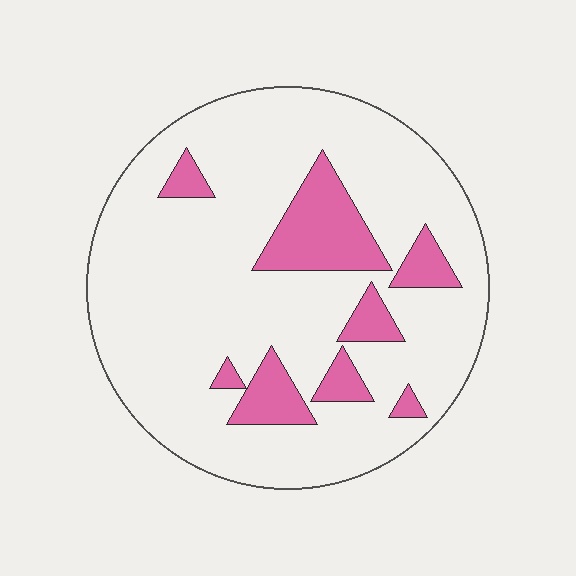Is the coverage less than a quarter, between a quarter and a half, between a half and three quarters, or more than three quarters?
Less than a quarter.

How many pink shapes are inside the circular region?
8.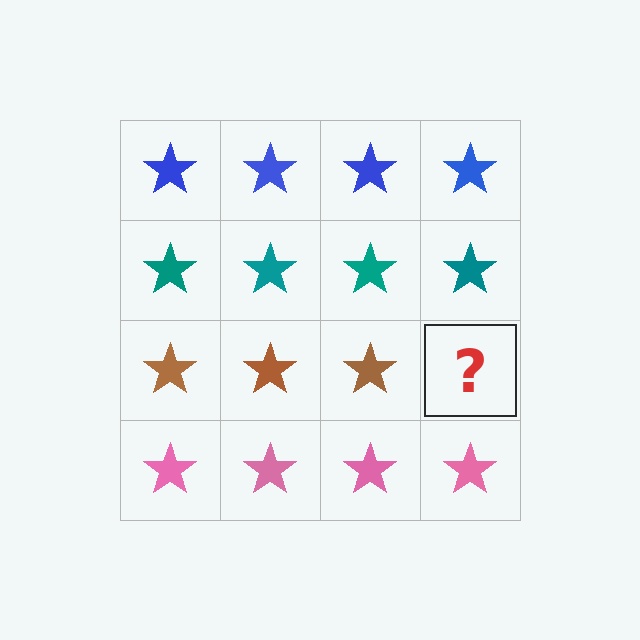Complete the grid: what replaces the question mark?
The question mark should be replaced with a brown star.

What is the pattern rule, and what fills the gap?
The rule is that each row has a consistent color. The gap should be filled with a brown star.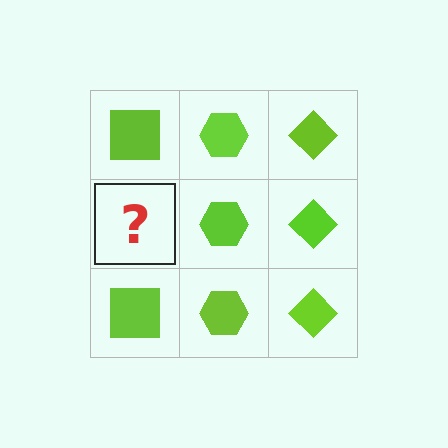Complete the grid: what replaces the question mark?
The question mark should be replaced with a lime square.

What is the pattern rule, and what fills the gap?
The rule is that each column has a consistent shape. The gap should be filled with a lime square.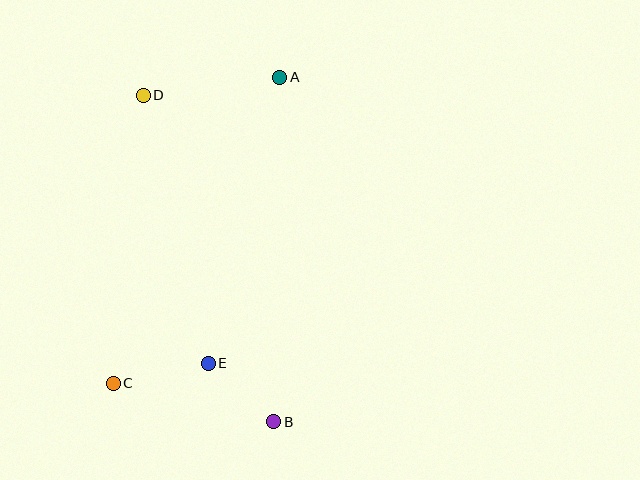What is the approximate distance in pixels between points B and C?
The distance between B and C is approximately 165 pixels.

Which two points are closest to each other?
Points B and E are closest to each other.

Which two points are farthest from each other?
Points B and D are farthest from each other.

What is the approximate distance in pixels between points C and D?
The distance between C and D is approximately 290 pixels.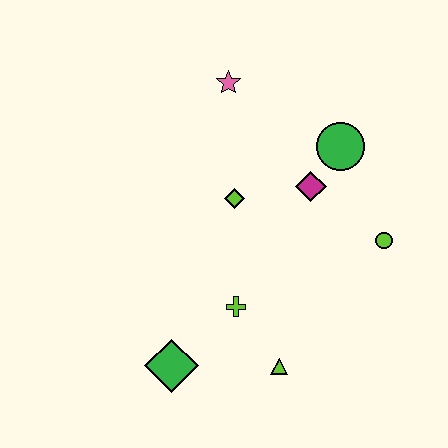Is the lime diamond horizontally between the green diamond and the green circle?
Yes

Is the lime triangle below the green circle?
Yes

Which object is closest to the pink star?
The lime diamond is closest to the pink star.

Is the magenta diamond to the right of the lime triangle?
Yes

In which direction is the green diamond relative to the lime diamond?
The green diamond is below the lime diamond.